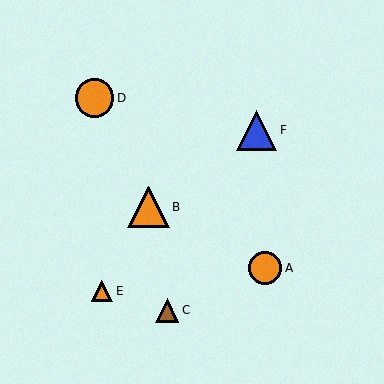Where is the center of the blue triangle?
The center of the blue triangle is at (257, 130).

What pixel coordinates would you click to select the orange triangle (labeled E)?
Click at (102, 291) to select the orange triangle E.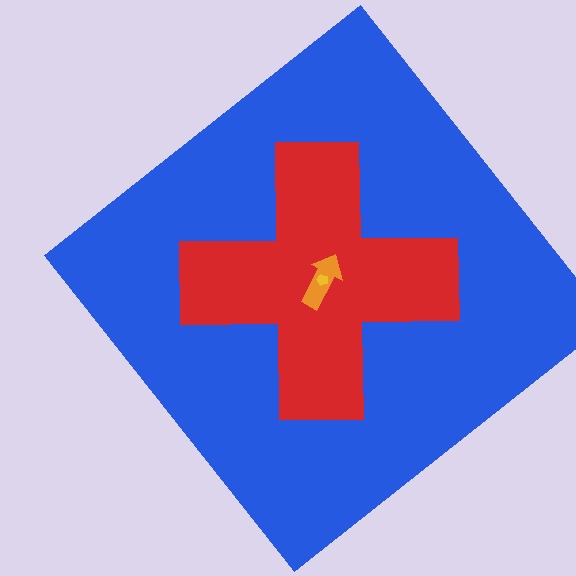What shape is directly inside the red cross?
The orange arrow.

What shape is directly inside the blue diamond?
The red cross.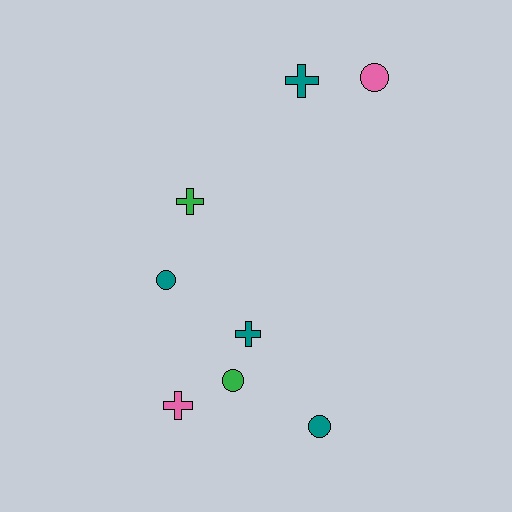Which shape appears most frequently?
Cross, with 4 objects.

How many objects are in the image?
There are 8 objects.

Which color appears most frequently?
Teal, with 4 objects.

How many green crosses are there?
There is 1 green cross.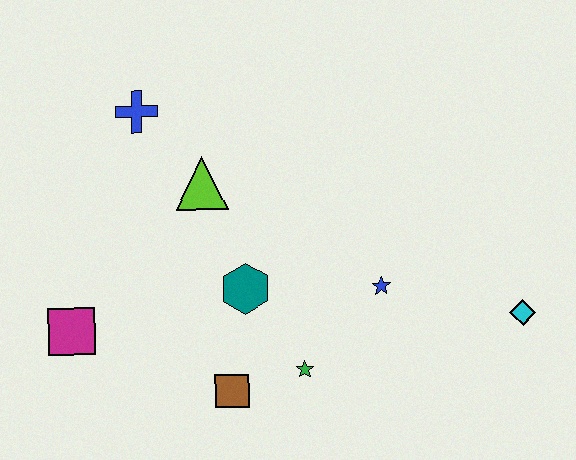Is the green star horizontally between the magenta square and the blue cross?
No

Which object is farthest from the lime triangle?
The cyan diamond is farthest from the lime triangle.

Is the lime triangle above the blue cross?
No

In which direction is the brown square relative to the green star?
The brown square is to the left of the green star.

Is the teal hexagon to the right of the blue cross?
Yes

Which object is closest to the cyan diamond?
The blue star is closest to the cyan diamond.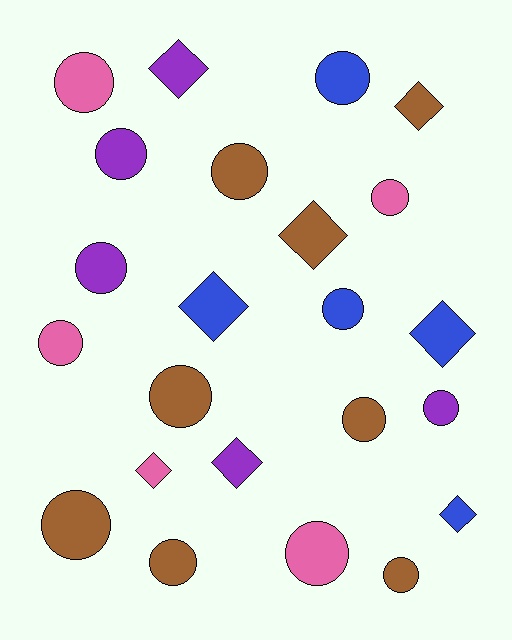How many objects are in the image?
There are 23 objects.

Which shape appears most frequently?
Circle, with 15 objects.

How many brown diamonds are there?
There are 2 brown diamonds.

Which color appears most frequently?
Brown, with 8 objects.